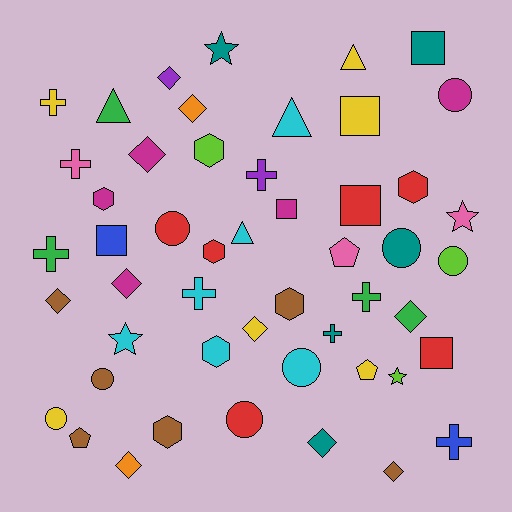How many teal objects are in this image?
There are 5 teal objects.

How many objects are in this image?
There are 50 objects.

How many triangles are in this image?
There are 4 triangles.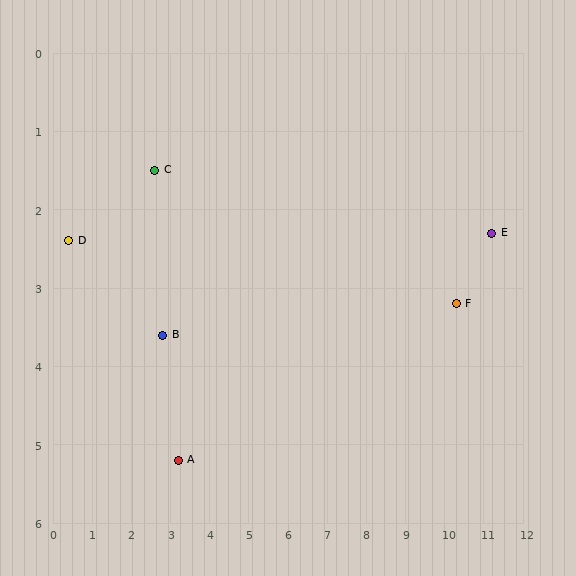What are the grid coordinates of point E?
Point E is at approximately (11.2, 2.3).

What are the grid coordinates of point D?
Point D is at approximately (0.4, 2.4).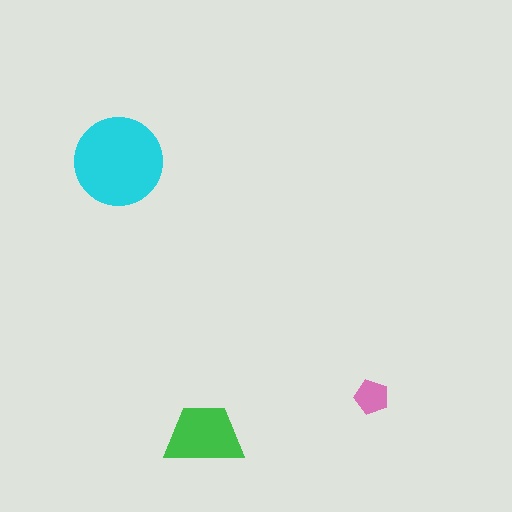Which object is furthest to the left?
The cyan circle is leftmost.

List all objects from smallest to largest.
The pink pentagon, the green trapezoid, the cyan circle.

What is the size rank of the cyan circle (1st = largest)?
1st.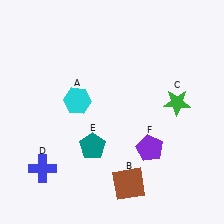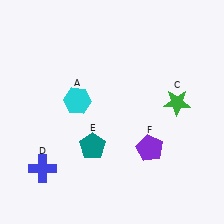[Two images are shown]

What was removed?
The brown square (B) was removed in Image 2.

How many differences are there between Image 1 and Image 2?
There is 1 difference between the two images.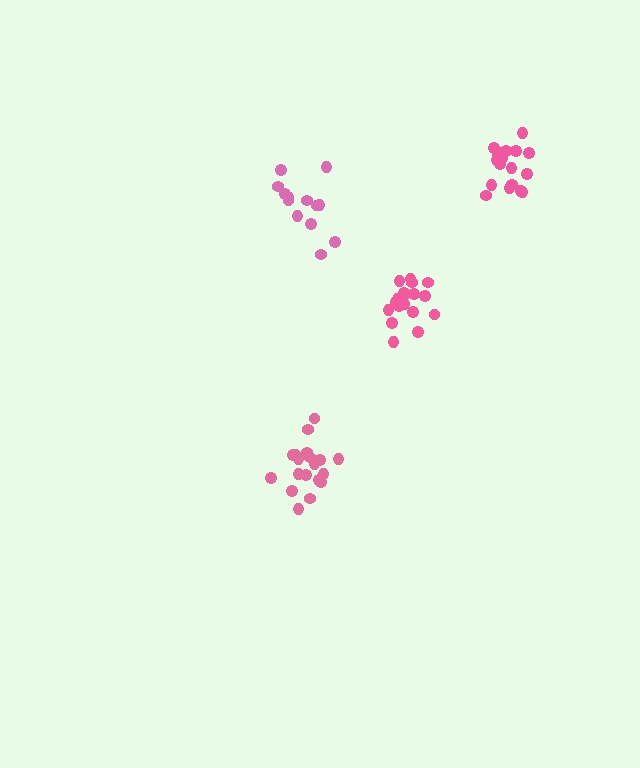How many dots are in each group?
Group 1: 19 dots, Group 2: 14 dots, Group 3: 19 dots, Group 4: 18 dots (70 total).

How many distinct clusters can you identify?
There are 4 distinct clusters.